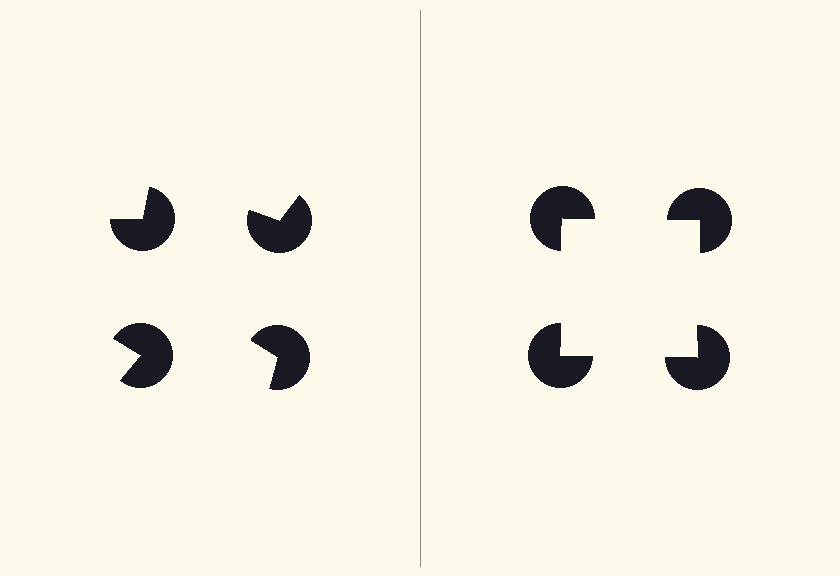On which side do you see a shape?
An illusory square appears on the right side. On the left side the wedge cuts are rotated, so no coherent shape forms.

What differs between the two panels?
The pac-man discs are positioned identically on both sides; only the wedge orientations differ. On the right they align to a square; on the left they are misaligned.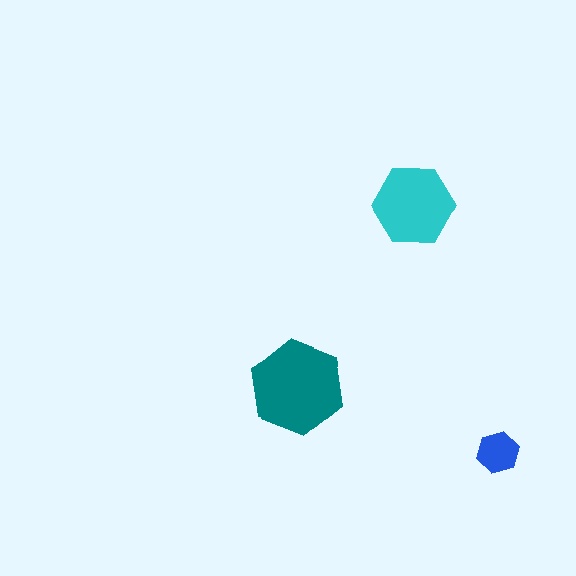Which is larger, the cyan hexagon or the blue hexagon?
The cyan one.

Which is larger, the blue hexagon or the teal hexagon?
The teal one.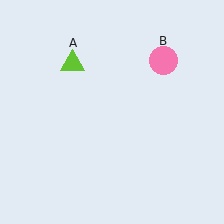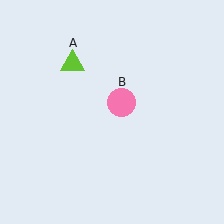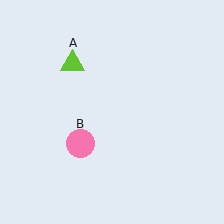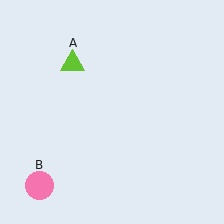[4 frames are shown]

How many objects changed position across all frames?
1 object changed position: pink circle (object B).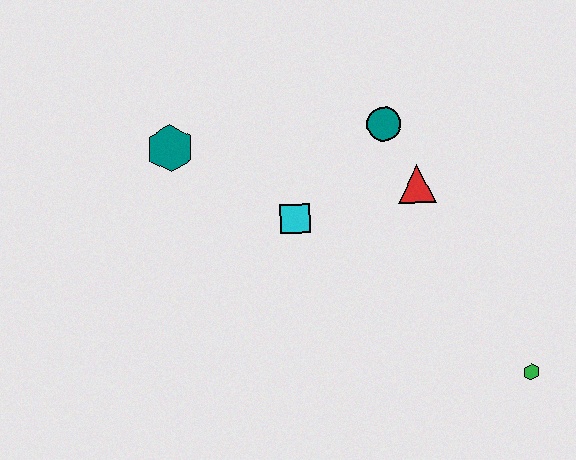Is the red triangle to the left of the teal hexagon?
No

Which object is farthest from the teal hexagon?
The green hexagon is farthest from the teal hexagon.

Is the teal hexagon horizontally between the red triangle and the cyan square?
No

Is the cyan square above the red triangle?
No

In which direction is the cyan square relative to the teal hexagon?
The cyan square is to the right of the teal hexagon.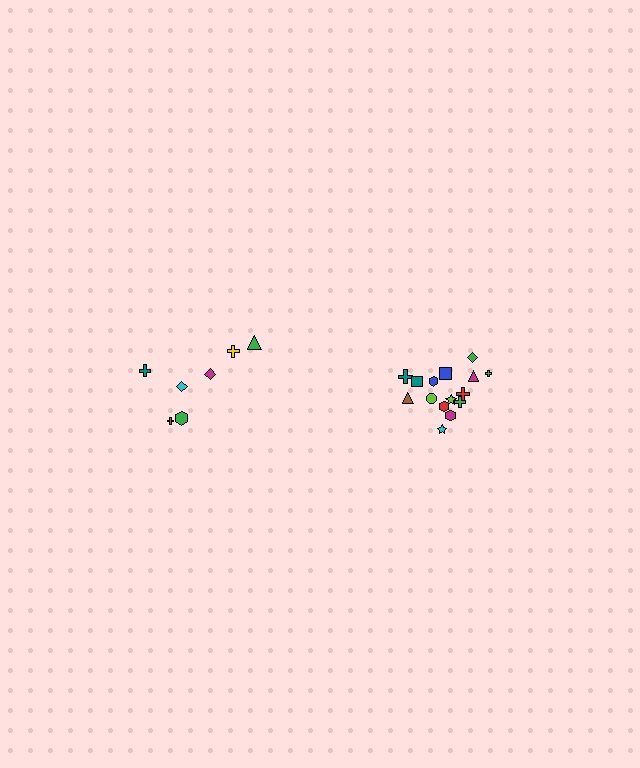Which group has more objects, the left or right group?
The right group.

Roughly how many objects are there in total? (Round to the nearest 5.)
Roughly 20 objects in total.